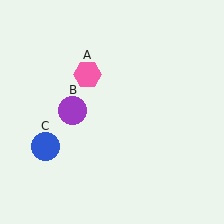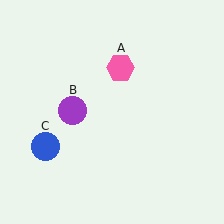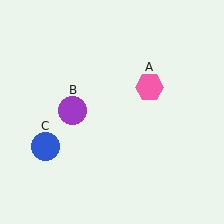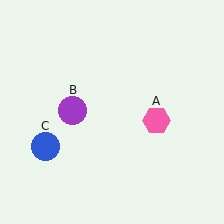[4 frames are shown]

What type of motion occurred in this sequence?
The pink hexagon (object A) rotated clockwise around the center of the scene.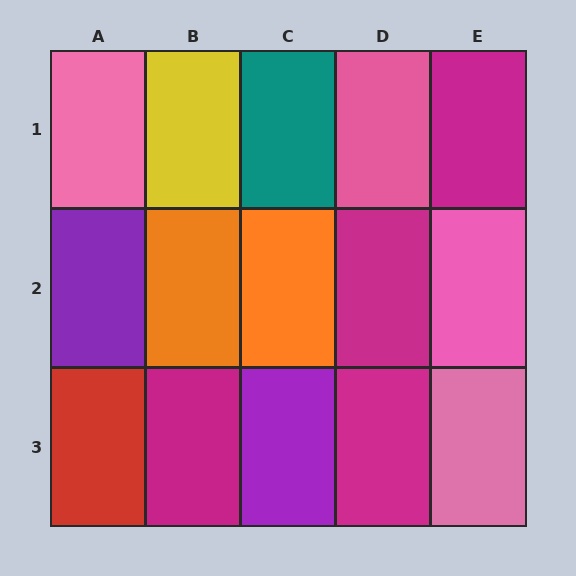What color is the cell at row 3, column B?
Magenta.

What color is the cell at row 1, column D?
Pink.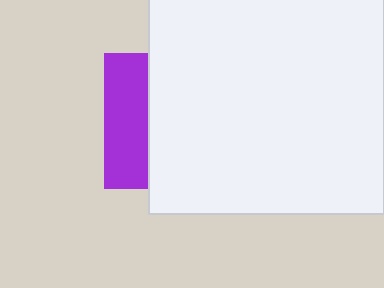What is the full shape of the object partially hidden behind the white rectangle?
The partially hidden object is a purple square.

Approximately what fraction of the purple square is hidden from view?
Roughly 68% of the purple square is hidden behind the white rectangle.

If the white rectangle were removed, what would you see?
You would see the complete purple square.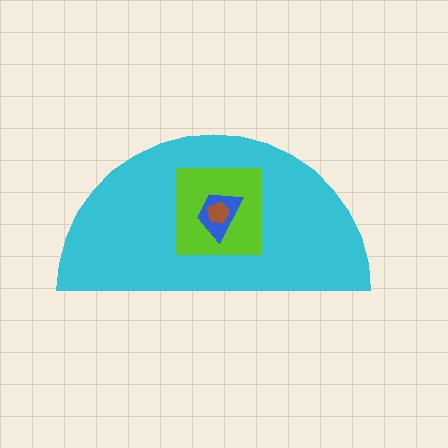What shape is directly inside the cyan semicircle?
The lime square.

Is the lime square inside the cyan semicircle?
Yes.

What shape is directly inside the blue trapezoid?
The brown pentagon.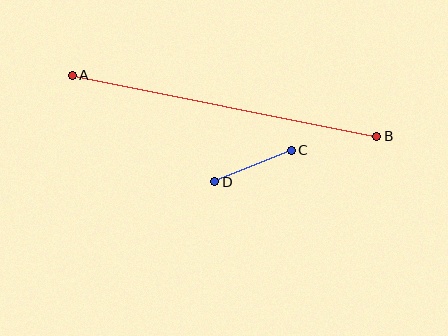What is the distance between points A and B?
The distance is approximately 310 pixels.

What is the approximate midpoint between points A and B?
The midpoint is at approximately (225, 106) pixels.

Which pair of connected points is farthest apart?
Points A and B are farthest apart.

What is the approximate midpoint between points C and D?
The midpoint is at approximately (253, 166) pixels.